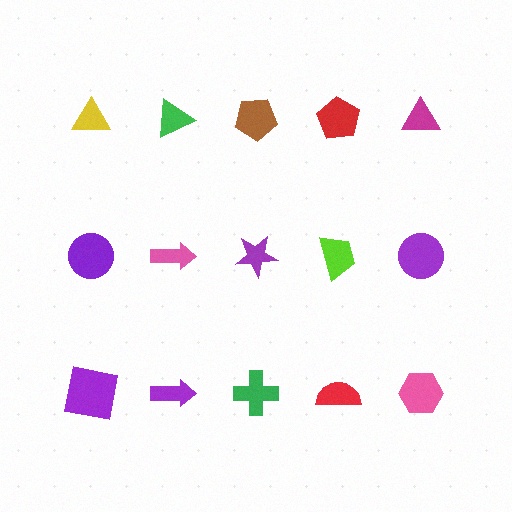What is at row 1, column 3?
A brown pentagon.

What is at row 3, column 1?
A purple square.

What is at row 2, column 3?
A purple star.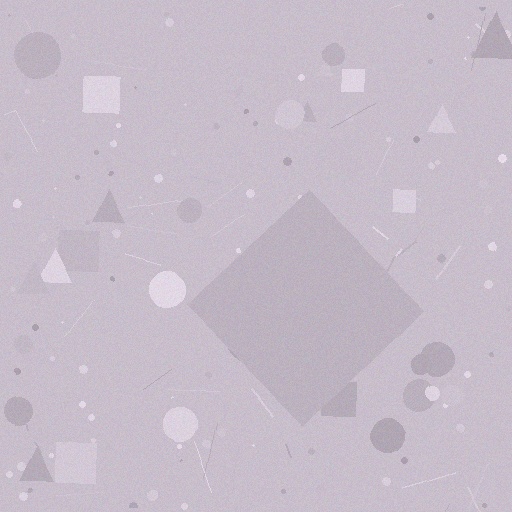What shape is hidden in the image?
A diamond is hidden in the image.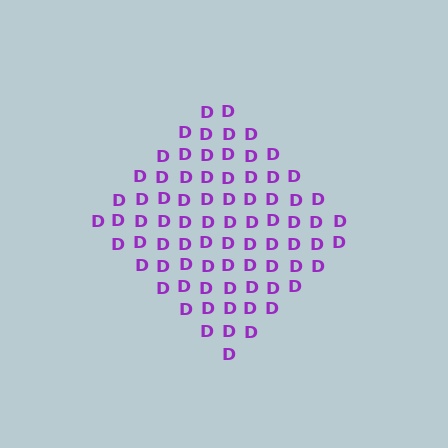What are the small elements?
The small elements are letter D's.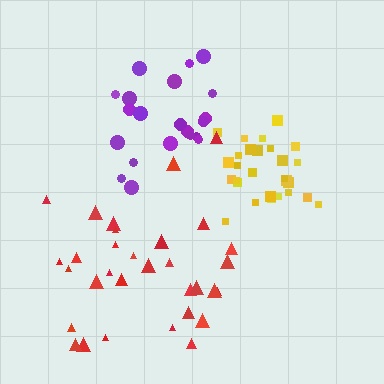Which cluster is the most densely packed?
Yellow.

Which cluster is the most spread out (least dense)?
Red.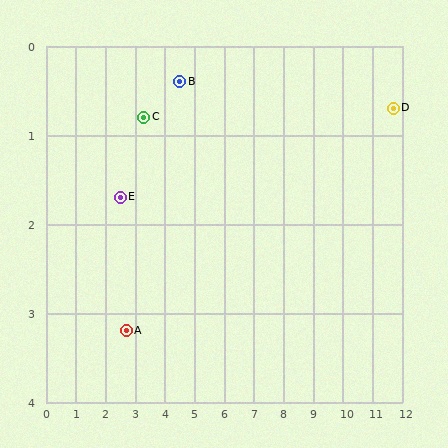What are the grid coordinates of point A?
Point A is at approximately (2.7, 3.2).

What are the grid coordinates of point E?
Point E is at approximately (2.5, 1.7).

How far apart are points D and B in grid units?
Points D and B are about 7.2 grid units apart.